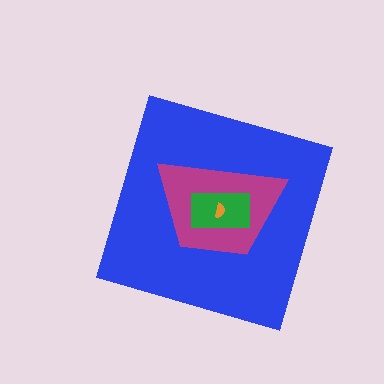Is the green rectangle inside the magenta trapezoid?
Yes.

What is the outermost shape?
The blue diamond.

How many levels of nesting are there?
4.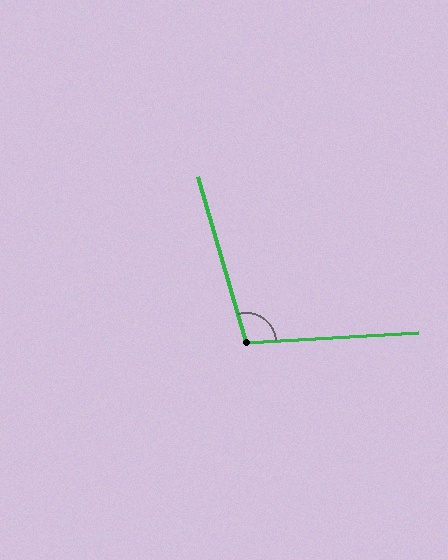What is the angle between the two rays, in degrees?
Approximately 103 degrees.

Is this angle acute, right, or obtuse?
It is obtuse.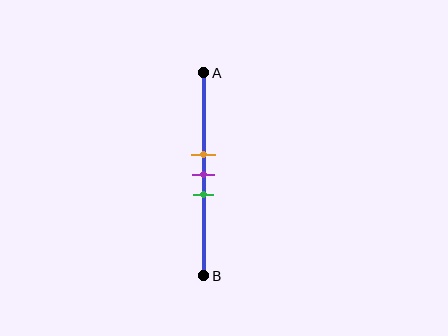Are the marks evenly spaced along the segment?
Yes, the marks are approximately evenly spaced.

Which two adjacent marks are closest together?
The orange and purple marks are the closest adjacent pair.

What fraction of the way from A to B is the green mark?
The green mark is approximately 60% (0.6) of the way from A to B.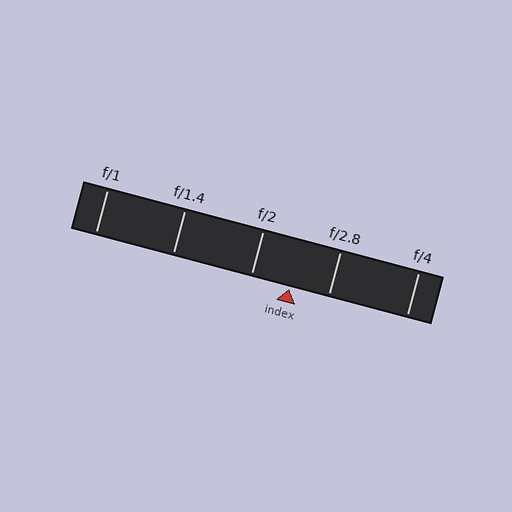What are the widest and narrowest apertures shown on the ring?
The widest aperture shown is f/1 and the narrowest is f/4.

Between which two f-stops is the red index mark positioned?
The index mark is between f/2 and f/2.8.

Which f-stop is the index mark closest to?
The index mark is closest to f/2.8.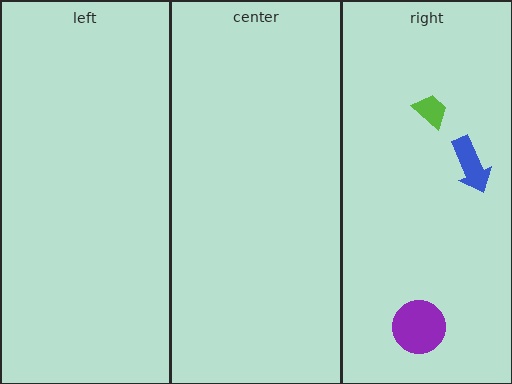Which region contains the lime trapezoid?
The right region.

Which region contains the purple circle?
The right region.